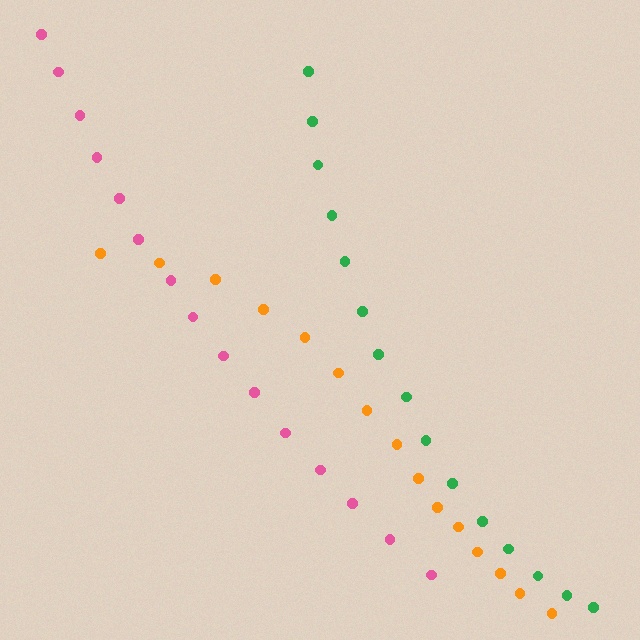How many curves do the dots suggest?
There are 3 distinct paths.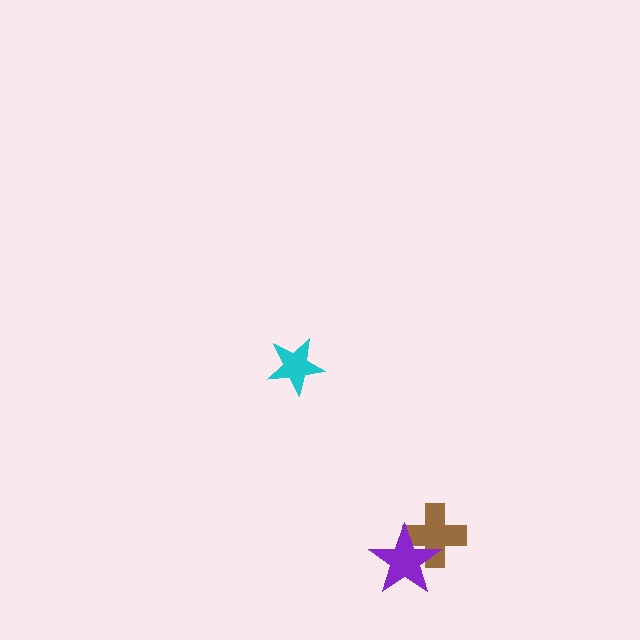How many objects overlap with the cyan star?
0 objects overlap with the cyan star.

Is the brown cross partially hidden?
Yes, it is partially covered by another shape.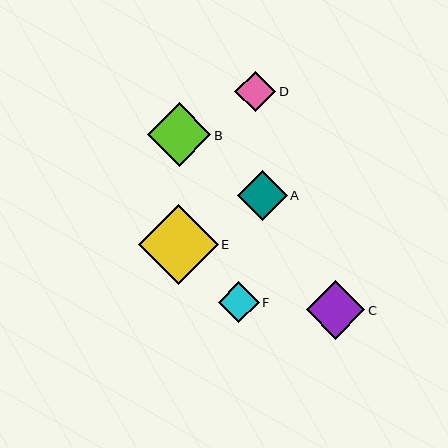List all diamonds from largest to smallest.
From largest to smallest: E, B, C, A, F, D.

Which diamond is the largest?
Diamond E is the largest with a size of approximately 80 pixels.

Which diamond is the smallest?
Diamond D is the smallest with a size of approximately 41 pixels.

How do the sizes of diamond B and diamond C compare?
Diamond B and diamond C are approximately the same size.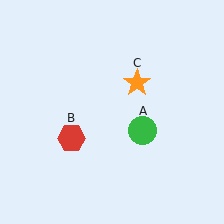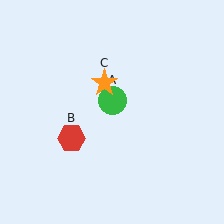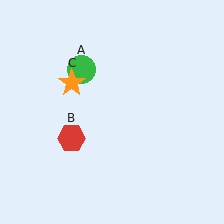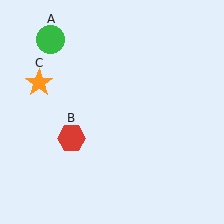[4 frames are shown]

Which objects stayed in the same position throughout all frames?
Red hexagon (object B) remained stationary.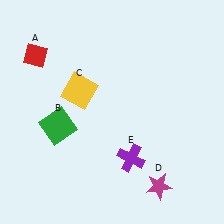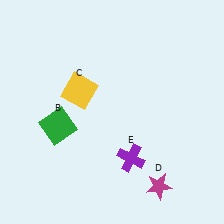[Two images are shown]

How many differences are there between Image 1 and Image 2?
There is 1 difference between the two images.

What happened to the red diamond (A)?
The red diamond (A) was removed in Image 2. It was in the top-left area of Image 1.